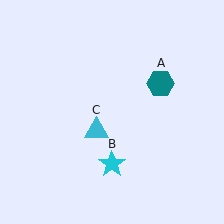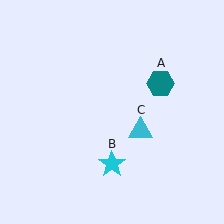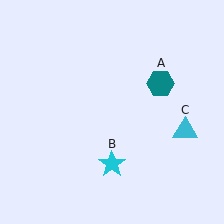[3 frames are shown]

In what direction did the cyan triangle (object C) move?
The cyan triangle (object C) moved right.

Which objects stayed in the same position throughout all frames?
Teal hexagon (object A) and cyan star (object B) remained stationary.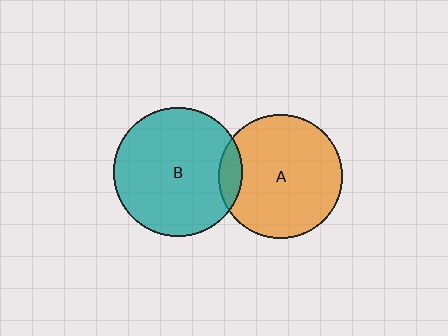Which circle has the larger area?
Circle B (teal).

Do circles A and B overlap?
Yes.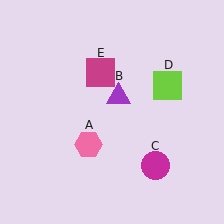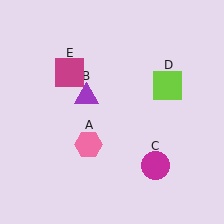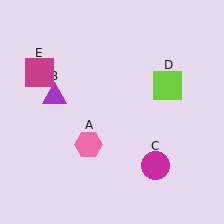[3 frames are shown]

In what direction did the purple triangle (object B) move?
The purple triangle (object B) moved left.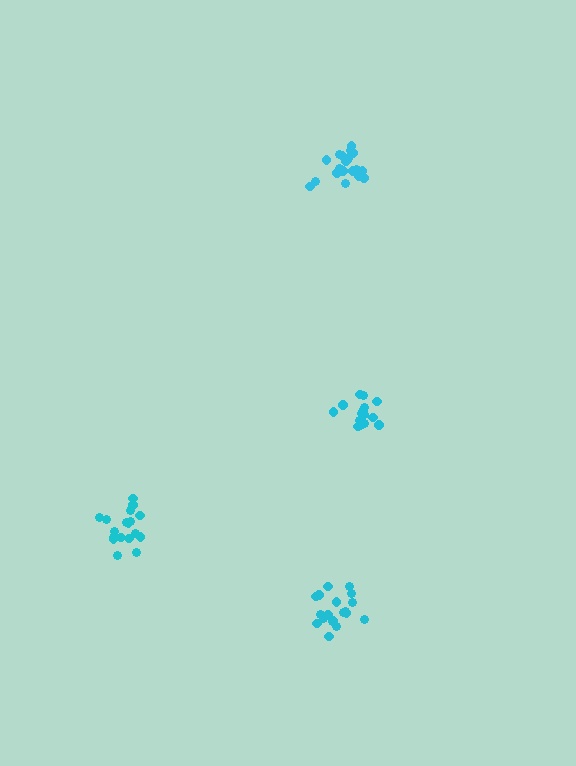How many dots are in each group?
Group 1: 18 dots, Group 2: 19 dots, Group 3: 15 dots, Group 4: 19 dots (71 total).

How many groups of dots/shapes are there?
There are 4 groups.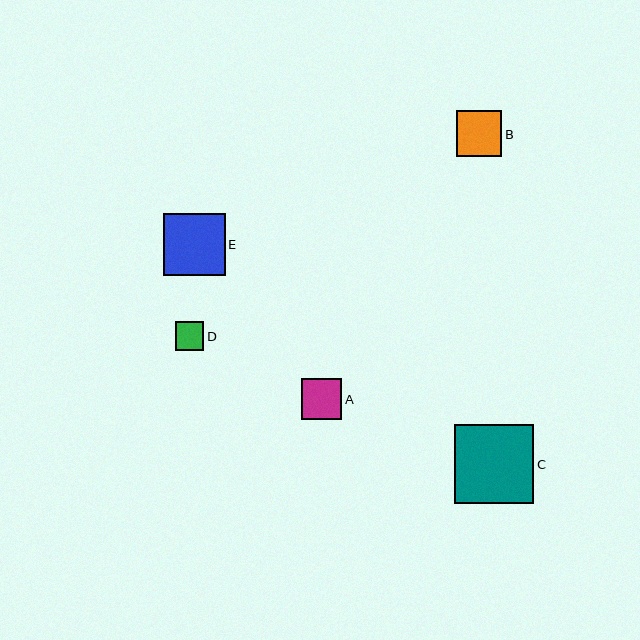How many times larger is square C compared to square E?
Square C is approximately 1.3 times the size of square E.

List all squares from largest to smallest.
From largest to smallest: C, E, B, A, D.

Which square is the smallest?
Square D is the smallest with a size of approximately 29 pixels.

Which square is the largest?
Square C is the largest with a size of approximately 80 pixels.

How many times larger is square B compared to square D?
Square B is approximately 1.6 times the size of square D.